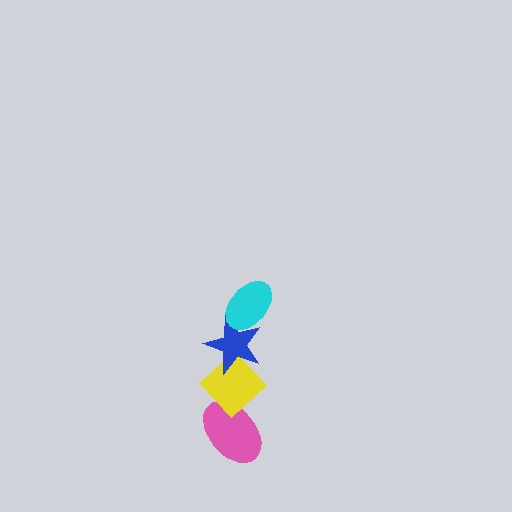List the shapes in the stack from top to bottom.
From top to bottom: the cyan ellipse, the blue star, the yellow diamond, the pink ellipse.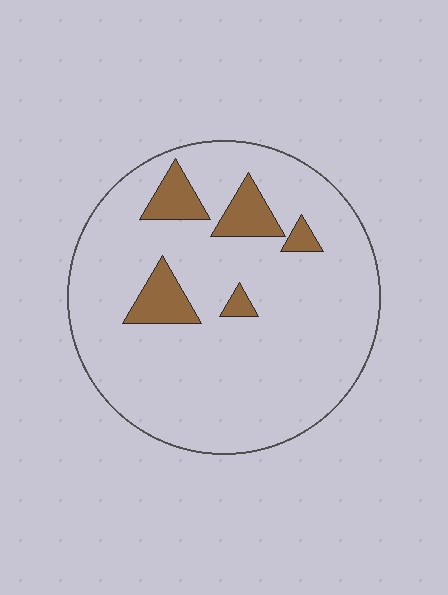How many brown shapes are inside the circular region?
5.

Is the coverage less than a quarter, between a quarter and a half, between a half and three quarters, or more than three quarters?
Less than a quarter.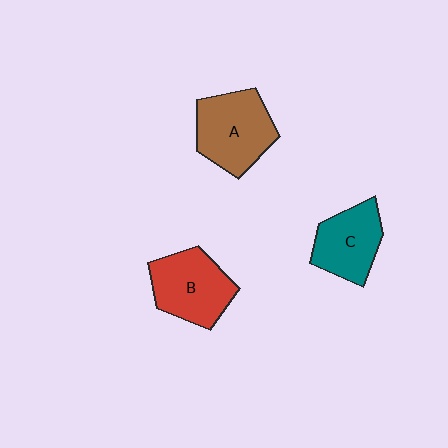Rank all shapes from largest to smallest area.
From largest to smallest: A (brown), B (red), C (teal).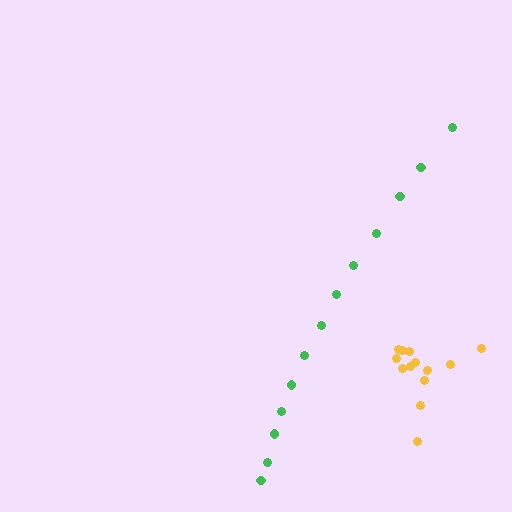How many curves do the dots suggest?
There are 2 distinct paths.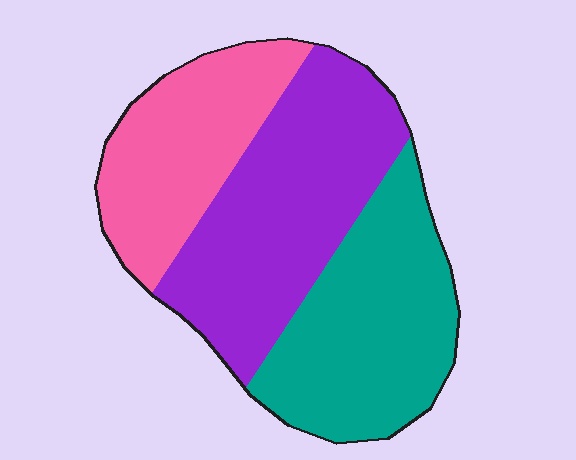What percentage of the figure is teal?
Teal takes up about one third (1/3) of the figure.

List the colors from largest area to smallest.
From largest to smallest: purple, teal, pink.